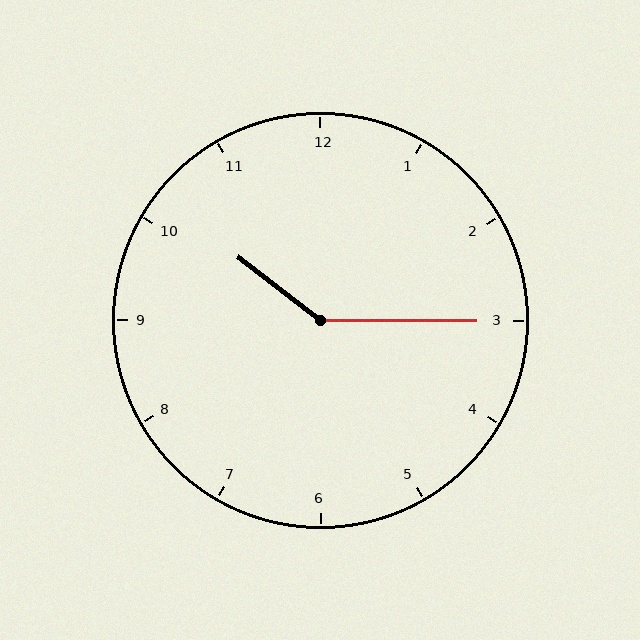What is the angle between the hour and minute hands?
Approximately 142 degrees.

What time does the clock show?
10:15.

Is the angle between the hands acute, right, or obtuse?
It is obtuse.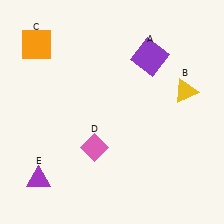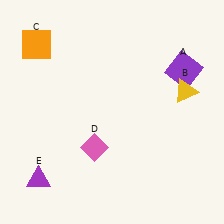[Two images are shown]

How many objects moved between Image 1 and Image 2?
1 object moved between the two images.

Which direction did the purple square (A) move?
The purple square (A) moved right.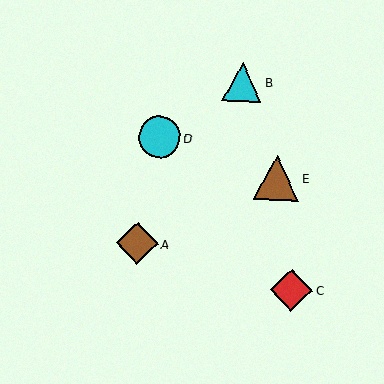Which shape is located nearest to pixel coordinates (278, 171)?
The brown triangle (labeled E) at (277, 177) is nearest to that location.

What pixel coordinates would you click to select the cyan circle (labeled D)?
Click at (159, 137) to select the cyan circle D.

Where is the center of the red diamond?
The center of the red diamond is at (291, 290).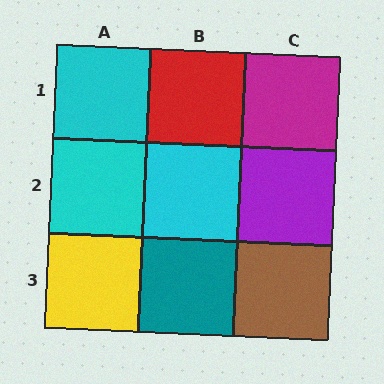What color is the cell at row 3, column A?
Yellow.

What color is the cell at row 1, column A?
Cyan.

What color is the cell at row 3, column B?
Teal.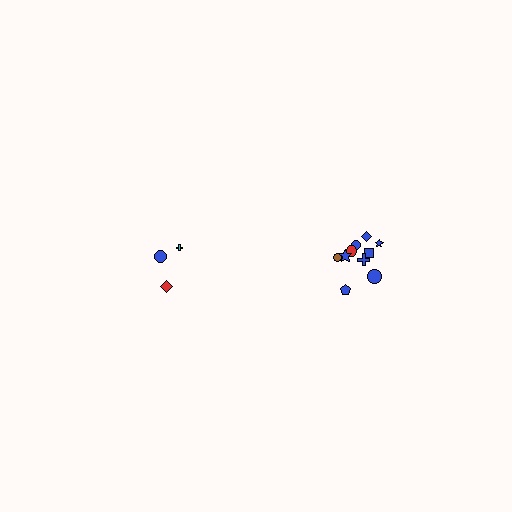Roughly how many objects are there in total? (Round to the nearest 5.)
Roughly 15 objects in total.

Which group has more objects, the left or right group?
The right group.